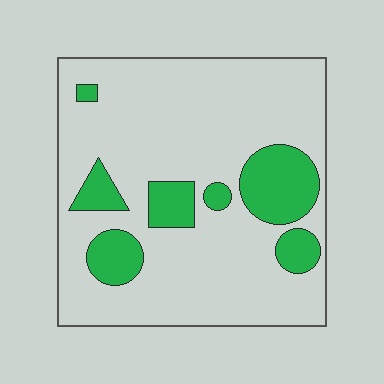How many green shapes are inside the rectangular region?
7.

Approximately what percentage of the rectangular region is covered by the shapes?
Approximately 20%.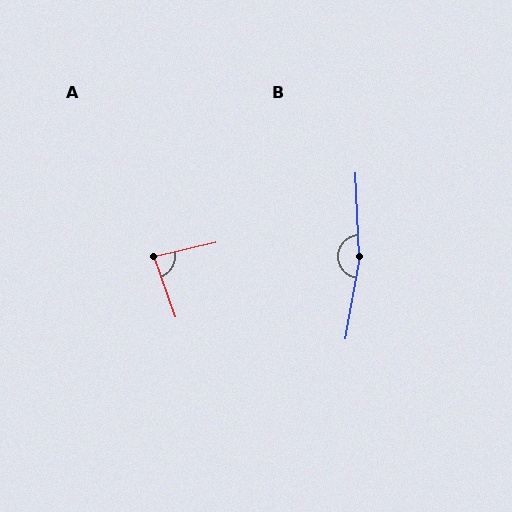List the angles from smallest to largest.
A (83°), B (168°).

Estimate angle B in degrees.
Approximately 168 degrees.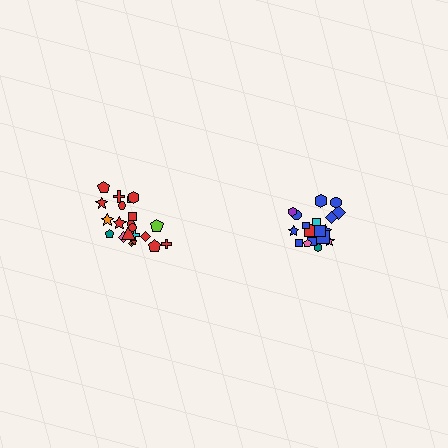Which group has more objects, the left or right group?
The left group.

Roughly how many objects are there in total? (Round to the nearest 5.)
Roughly 40 objects in total.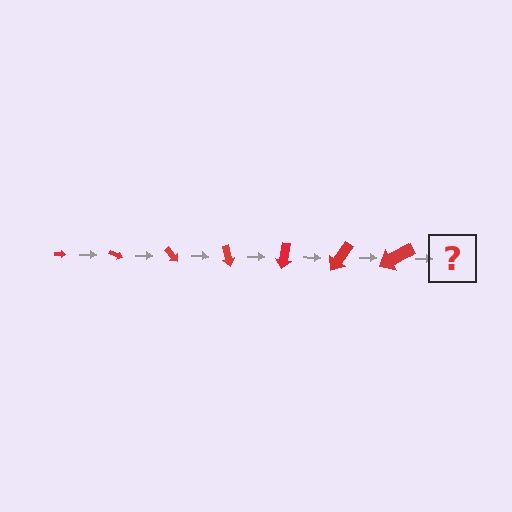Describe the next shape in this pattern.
It should be an arrow, larger than the previous one and rotated 175 degrees from the start.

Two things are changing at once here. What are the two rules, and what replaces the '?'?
The two rules are that the arrow grows larger each step and it rotates 25 degrees each step. The '?' should be an arrow, larger than the previous one and rotated 175 degrees from the start.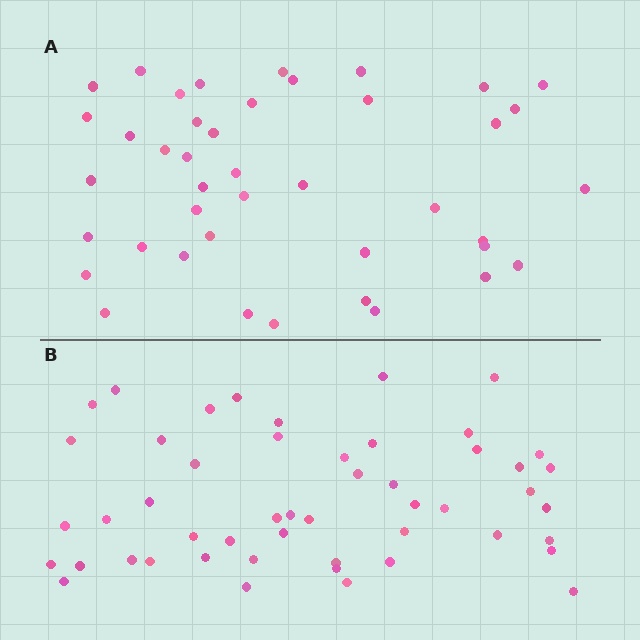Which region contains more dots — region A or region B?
Region B (the bottom region) has more dots.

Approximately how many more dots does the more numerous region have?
Region B has roughly 8 or so more dots than region A.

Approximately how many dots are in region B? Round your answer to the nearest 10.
About 50 dots.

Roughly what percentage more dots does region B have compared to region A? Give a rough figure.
About 20% more.